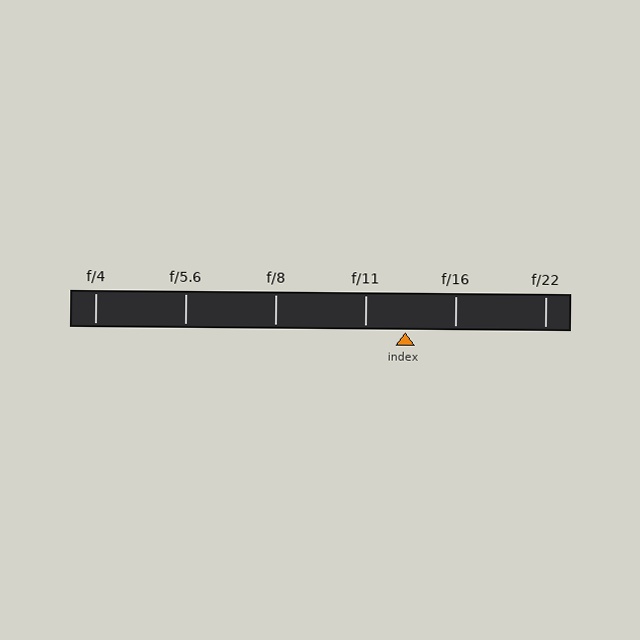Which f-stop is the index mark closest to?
The index mark is closest to f/11.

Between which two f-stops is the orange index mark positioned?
The index mark is between f/11 and f/16.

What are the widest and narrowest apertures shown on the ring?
The widest aperture shown is f/4 and the narrowest is f/22.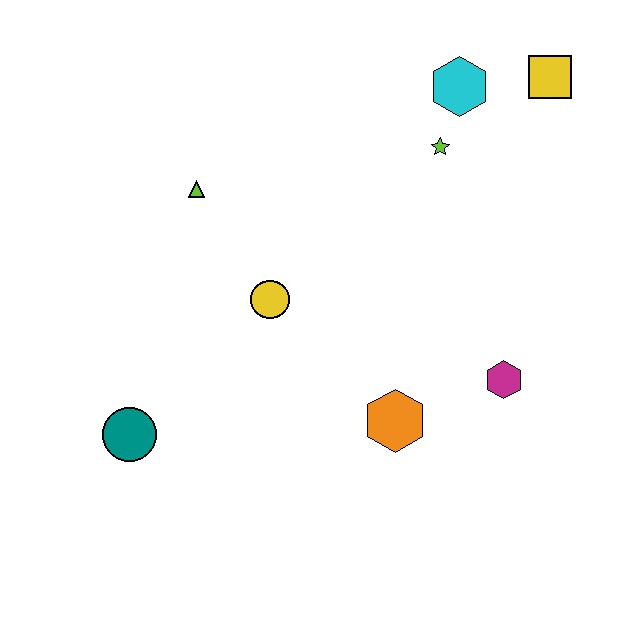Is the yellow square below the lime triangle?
No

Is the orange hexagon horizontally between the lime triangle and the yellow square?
Yes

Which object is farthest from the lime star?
The teal circle is farthest from the lime star.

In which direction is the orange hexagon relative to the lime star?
The orange hexagon is below the lime star.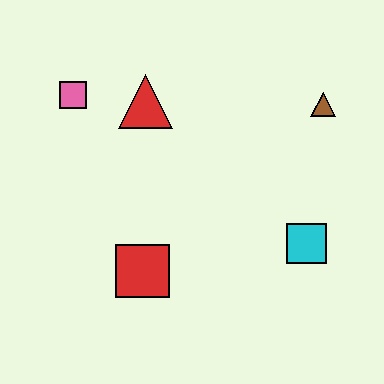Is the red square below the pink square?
Yes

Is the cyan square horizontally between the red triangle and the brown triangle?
Yes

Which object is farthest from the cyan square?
The pink square is farthest from the cyan square.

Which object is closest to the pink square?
The red triangle is closest to the pink square.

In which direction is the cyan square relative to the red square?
The cyan square is to the right of the red square.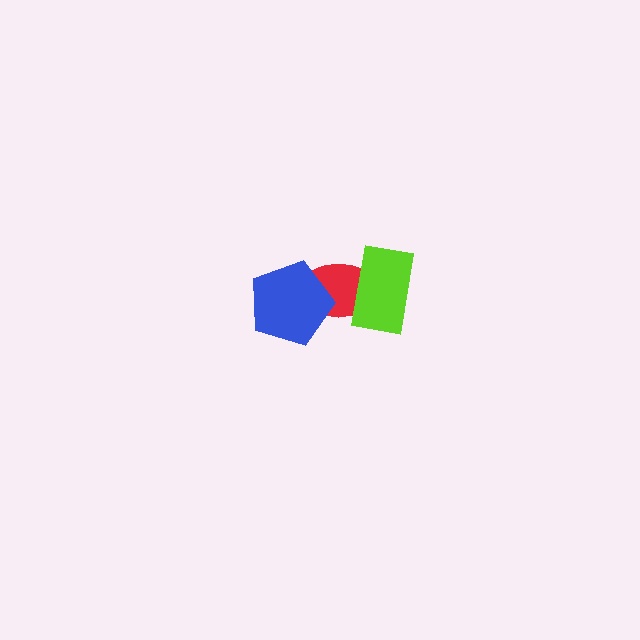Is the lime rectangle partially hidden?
No, no other shape covers it.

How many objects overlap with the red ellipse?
2 objects overlap with the red ellipse.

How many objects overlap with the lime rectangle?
1 object overlaps with the lime rectangle.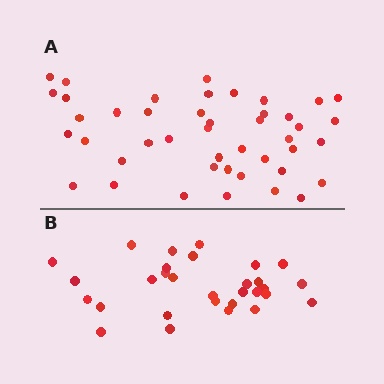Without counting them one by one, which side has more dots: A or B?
Region A (the top region) has more dots.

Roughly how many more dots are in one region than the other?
Region A has approximately 15 more dots than region B.